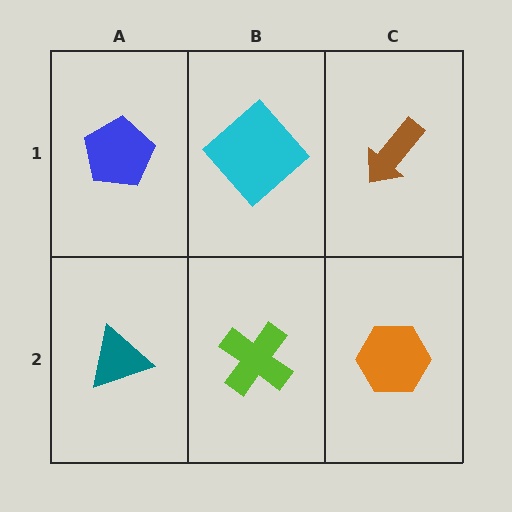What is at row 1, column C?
A brown arrow.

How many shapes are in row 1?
3 shapes.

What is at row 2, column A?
A teal triangle.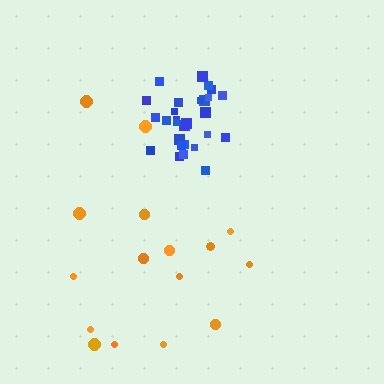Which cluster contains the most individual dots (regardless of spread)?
Blue (30).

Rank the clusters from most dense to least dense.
blue, orange.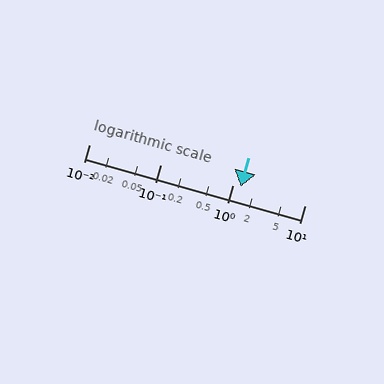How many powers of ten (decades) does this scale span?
The scale spans 3 decades, from 0.01 to 10.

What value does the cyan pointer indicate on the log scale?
The pointer indicates approximately 1.3.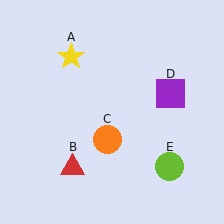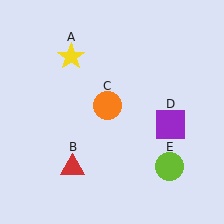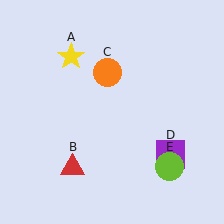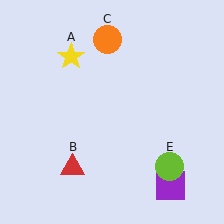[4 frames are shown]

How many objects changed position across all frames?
2 objects changed position: orange circle (object C), purple square (object D).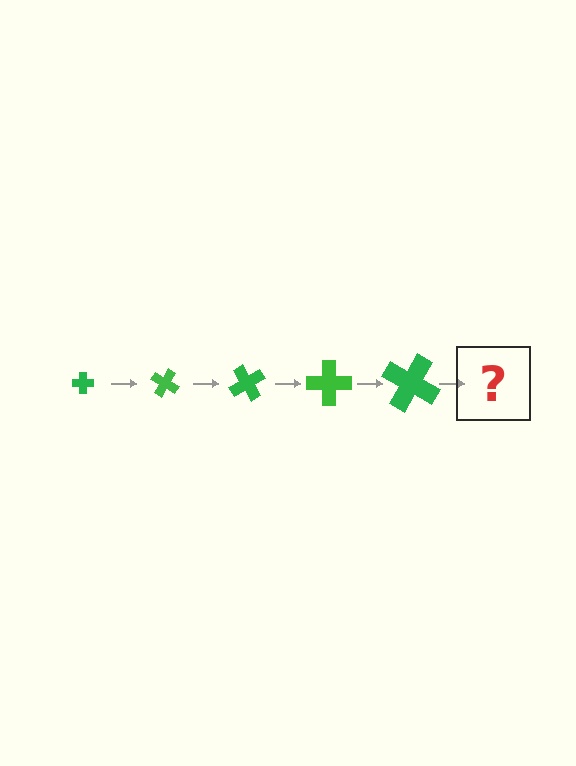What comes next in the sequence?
The next element should be a cross, larger than the previous one and rotated 150 degrees from the start.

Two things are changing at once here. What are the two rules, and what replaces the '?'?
The two rules are that the cross grows larger each step and it rotates 30 degrees each step. The '?' should be a cross, larger than the previous one and rotated 150 degrees from the start.